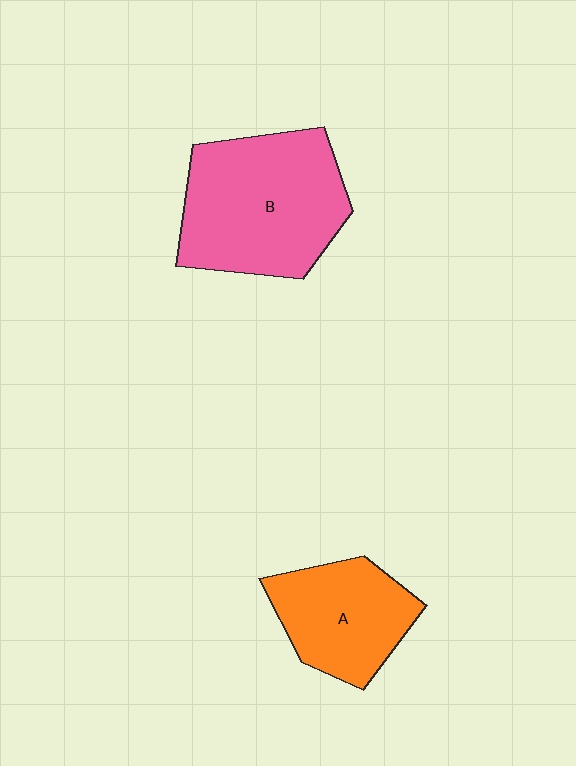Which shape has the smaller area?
Shape A (orange).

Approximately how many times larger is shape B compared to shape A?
Approximately 1.6 times.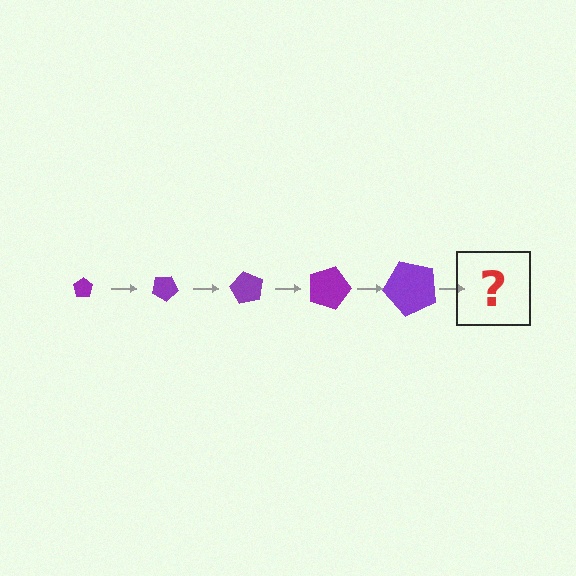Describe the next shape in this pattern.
It should be a pentagon, larger than the previous one and rotated 150 degrees from the start.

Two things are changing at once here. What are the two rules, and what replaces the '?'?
The two rules are that the pentagon grows larger each step and it rotates 30 degrees each step. The '?' should be a pentagon, larger than the previous one and rotated 150 degrees from the start.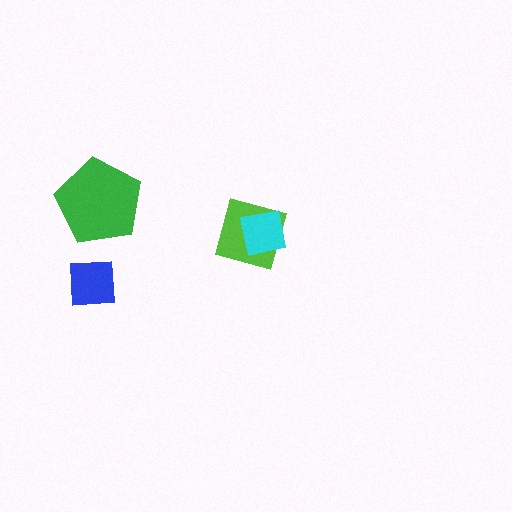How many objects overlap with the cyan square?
1 object overlaps with the cyan square.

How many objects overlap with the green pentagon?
0 objects overlap with the green pentagon.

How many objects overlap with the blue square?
0 objects overlap with the blue square.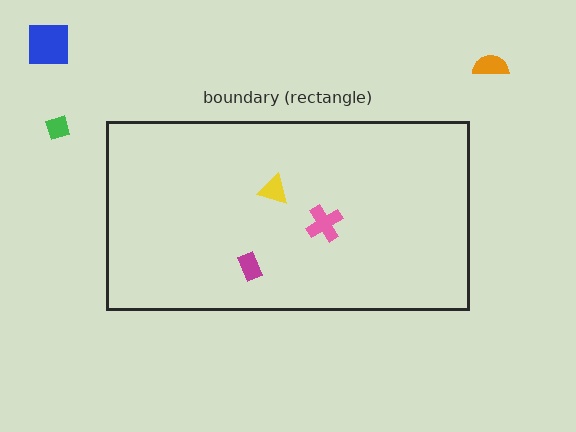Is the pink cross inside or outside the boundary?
Inside.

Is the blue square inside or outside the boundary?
Outside.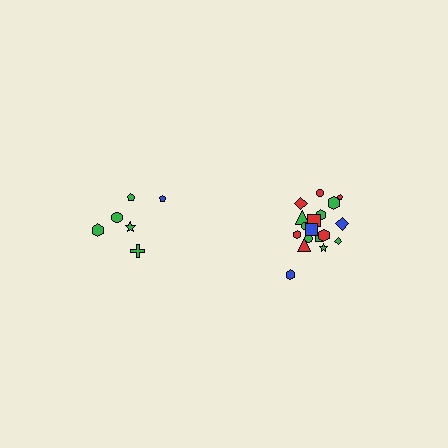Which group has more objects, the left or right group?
The right group.